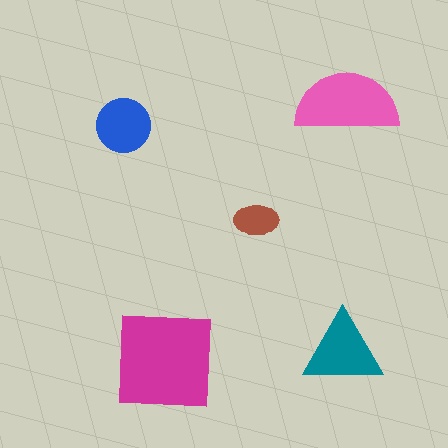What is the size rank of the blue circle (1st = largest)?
4th.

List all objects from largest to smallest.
The magenta square, the pink semicircle, the teal triangle, the blue circle, the brown ellipse.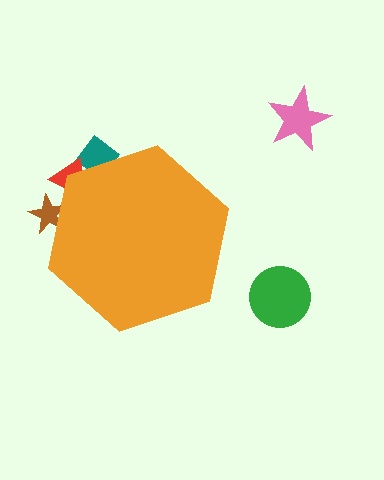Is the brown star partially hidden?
Yes, the brown star is partially hidden behind the orange hexagon.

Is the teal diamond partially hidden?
Yes, the teal diamond is partially hidden behind the orange hexagon.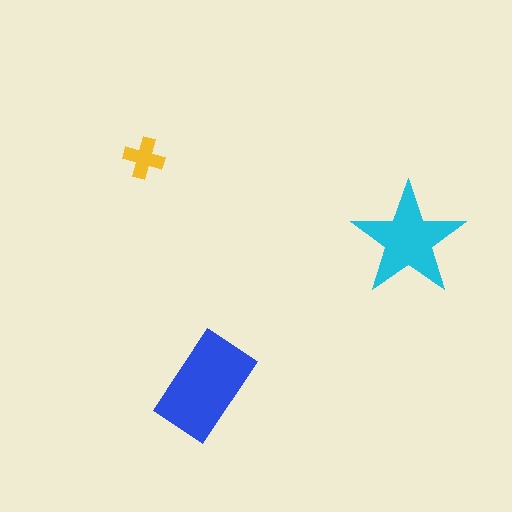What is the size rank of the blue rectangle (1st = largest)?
1st.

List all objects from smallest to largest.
The yellow cross, the cyan star, the blue rectangle.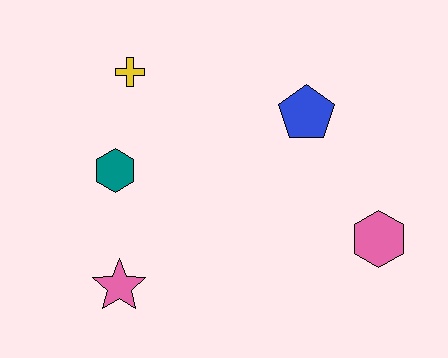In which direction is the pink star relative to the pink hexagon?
The pink star is to the left of the pink hexagon.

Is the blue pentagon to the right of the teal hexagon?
Yes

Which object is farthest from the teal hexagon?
The pink hexagon is farthest from the teal hexagon.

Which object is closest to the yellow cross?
The teal hexagon is closest to the yellow cross.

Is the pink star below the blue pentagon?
Yes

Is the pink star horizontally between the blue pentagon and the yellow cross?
No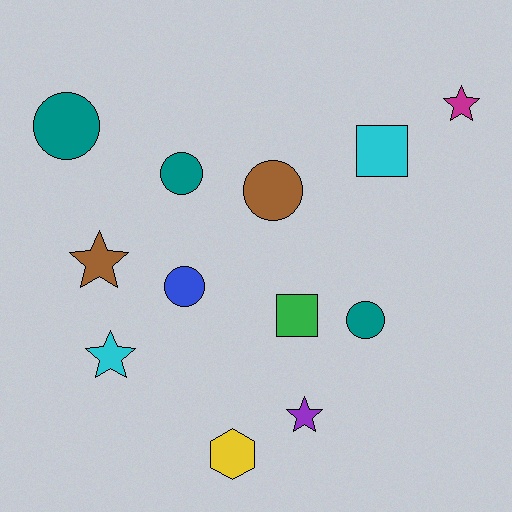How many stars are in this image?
There are 4 stars.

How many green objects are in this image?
There is 1 green object.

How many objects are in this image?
There are 12 objects.